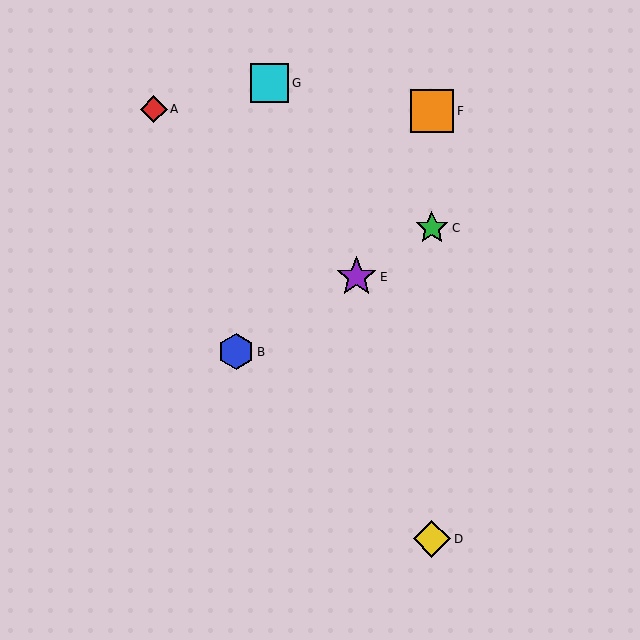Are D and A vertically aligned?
No, D is at x≈432 and A is at x≈154.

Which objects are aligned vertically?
Objects C, D, F are aligned vertically.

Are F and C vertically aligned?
Yes, both are at x≈432.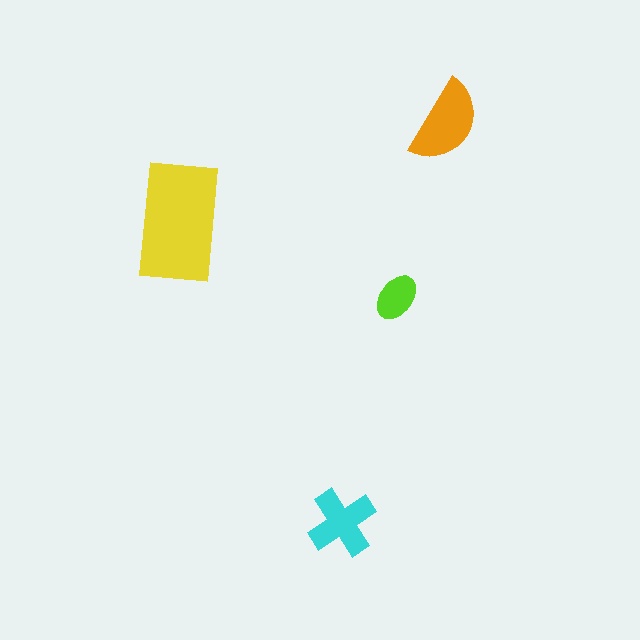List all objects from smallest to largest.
The lime ellipse, the cyan cross, the orange semicircle, the yellow rectangle.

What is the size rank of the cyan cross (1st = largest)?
3rd.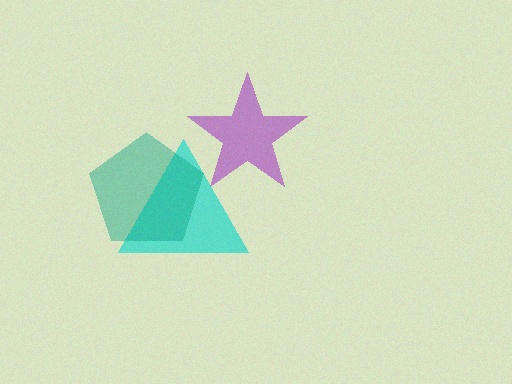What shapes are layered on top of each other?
The layered shapes are: a cyan triangle, a teal pentagon, a purple star.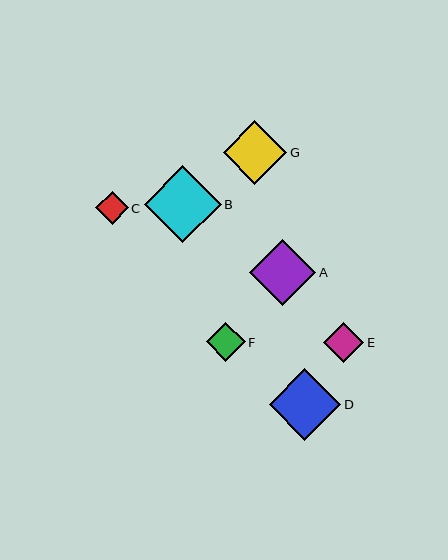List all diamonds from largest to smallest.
From largest to smallest: B, D, A, G, E, F, C.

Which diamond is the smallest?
Diamond C is the smallest with a size of approximately 32 pixels.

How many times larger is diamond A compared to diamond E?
Diamond A is approximately 1.7 times the size of diamond E.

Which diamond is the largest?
Diamond B is the largest with a size of approximately 77 pixels.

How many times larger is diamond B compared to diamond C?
Diamond B is approximately 2.4 times the size of diamond C.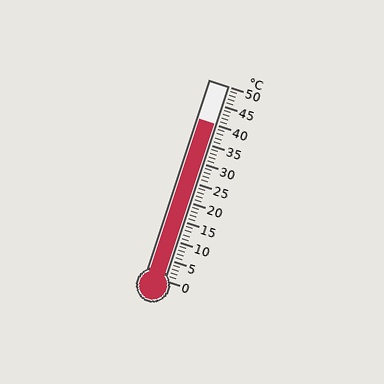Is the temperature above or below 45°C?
The temperature is below 45°C.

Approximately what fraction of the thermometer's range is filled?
The thermometer is filled to approximately 80% of its range.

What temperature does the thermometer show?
The thermometer shows approximately 40°C.